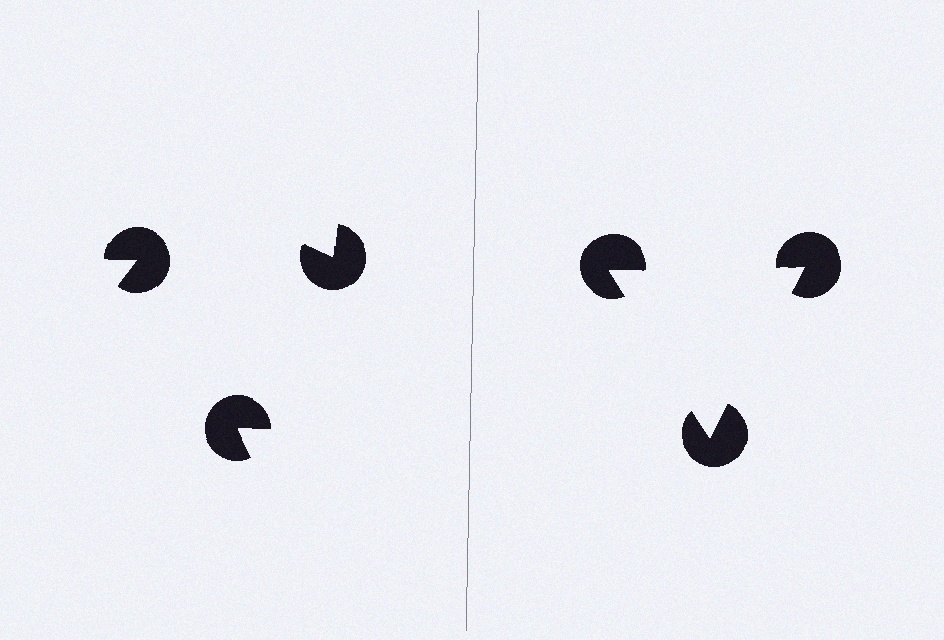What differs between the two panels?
The pac-man discs are positioned identically on both sides; only the wedge orientations differ. On the right they align to a triangle; on the left they are misaligned.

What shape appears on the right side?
An illusory triangle.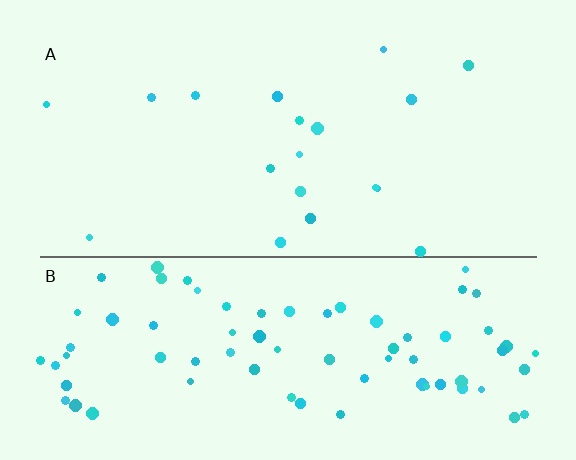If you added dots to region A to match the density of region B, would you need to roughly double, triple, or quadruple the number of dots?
Approximately quadruple.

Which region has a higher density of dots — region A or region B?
B (the bottom).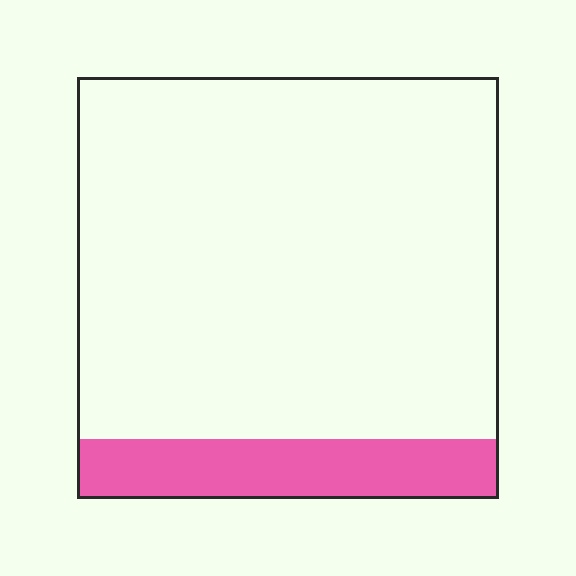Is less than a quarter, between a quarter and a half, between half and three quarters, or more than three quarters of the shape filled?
Less than a quarter.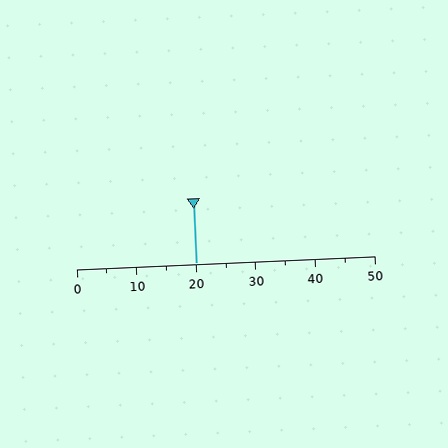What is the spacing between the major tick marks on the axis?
The major ticks are spaced 10 apart.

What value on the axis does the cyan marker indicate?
The marker indicates approximately 20.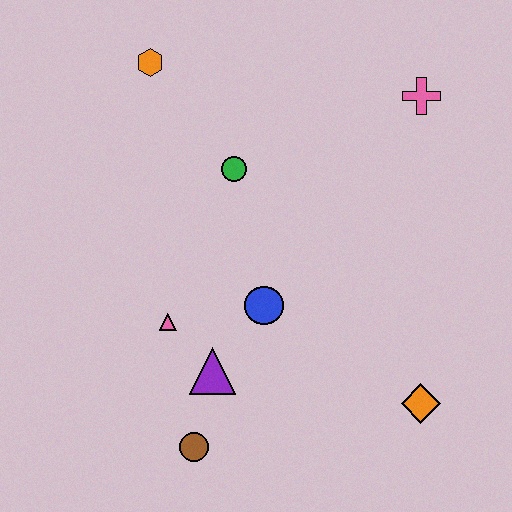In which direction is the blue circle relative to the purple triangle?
The blue circle is above the purple triangle.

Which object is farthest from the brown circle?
The pink cross is farthest from the brown circle.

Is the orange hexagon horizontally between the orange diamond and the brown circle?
No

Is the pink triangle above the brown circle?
Yes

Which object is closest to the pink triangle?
The purple triangle is closest to the pink triangle.